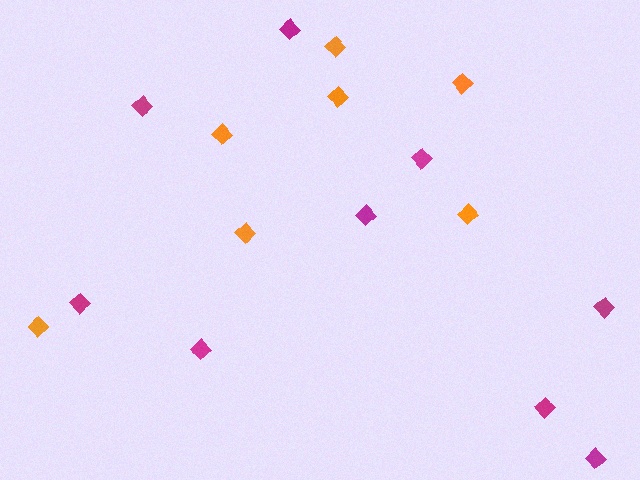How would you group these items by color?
There are 2 groups: one group of orange diamonds (7) and one group of magenta diamonds (9).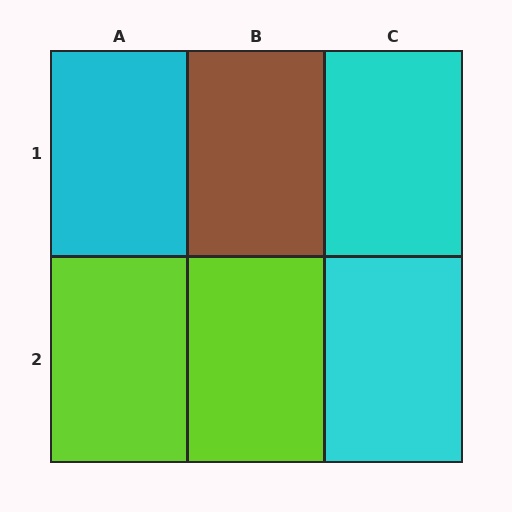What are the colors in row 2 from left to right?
Lime, lime, cyan.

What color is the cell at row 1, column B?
Brown.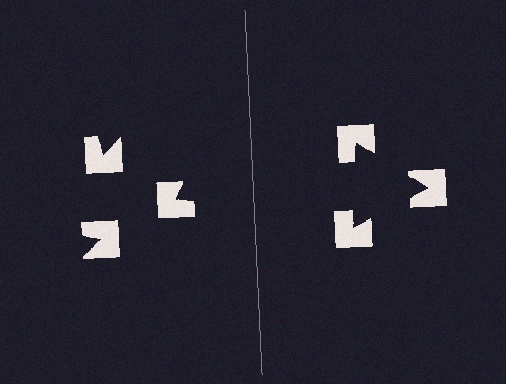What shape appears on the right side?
An illusory triangle.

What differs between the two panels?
The notched squares are positioned identically on both sides; only the wedge orientations differ. On the right they align to a triangle; on the left they are misaligned.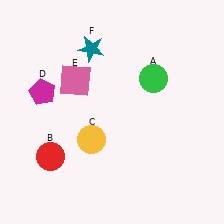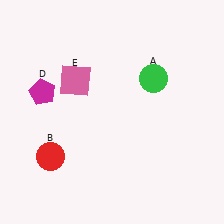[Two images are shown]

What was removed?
The yellow circle (C), the teal star (F) were removed in Image 2.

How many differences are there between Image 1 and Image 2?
There are 2 differences between the two images.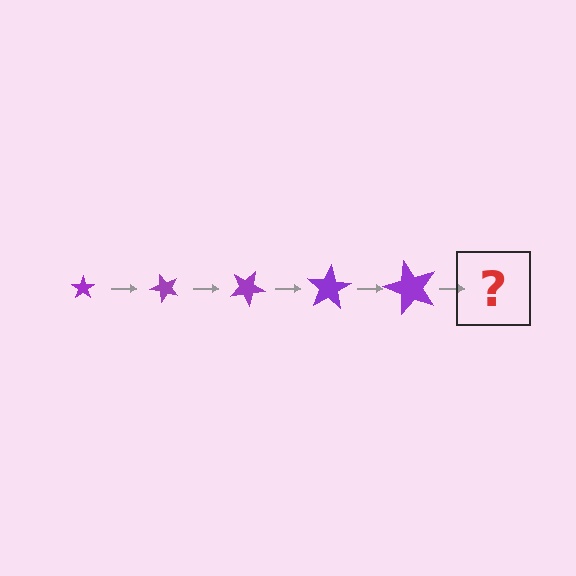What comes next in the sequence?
The next element should be a star, larger than the previous one and rotated 250 degrees from the start.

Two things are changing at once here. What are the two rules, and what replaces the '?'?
The two rules are that the star grows larger each step and it rotates 50 degrees each step. The '?' should be a star, larger than the previous one and rotated 250 degrees from the start.